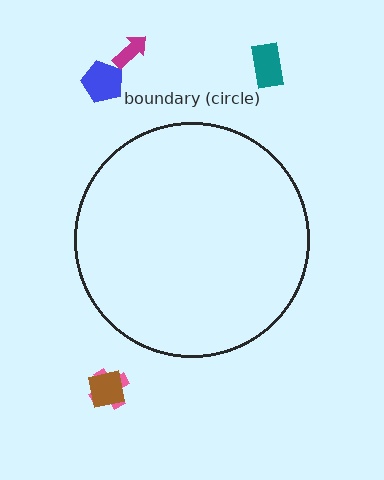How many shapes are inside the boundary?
0 inside, 5 outside.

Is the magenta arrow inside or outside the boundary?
Outside.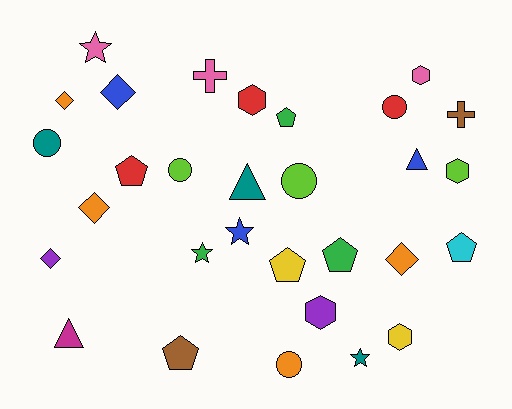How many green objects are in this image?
There are 3 green objects.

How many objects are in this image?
There are 30 objects.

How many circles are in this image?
There are 5 circles.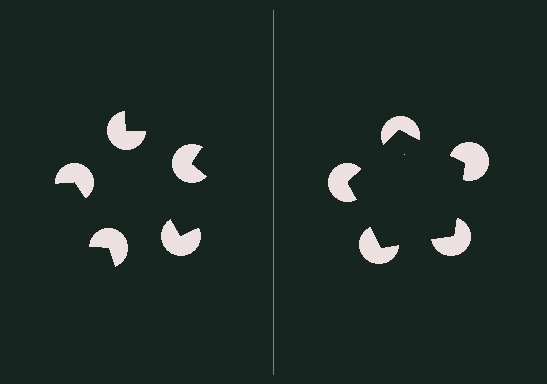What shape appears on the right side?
An illusory pentagon.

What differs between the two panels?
The pac-man discs are positioned identically on both sides; only the wedge orientations differ. On the right they align to a pentagon; on the left they are misaligned.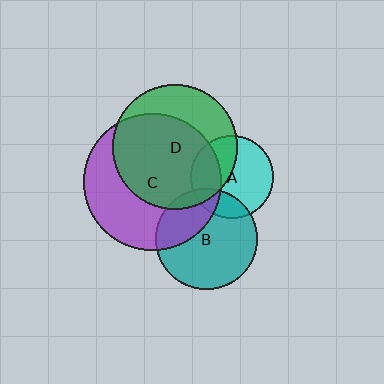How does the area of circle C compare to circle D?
Approximately 1.2 times.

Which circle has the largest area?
Circle C (purple).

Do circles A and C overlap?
Yes.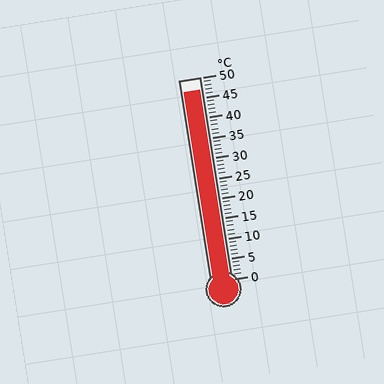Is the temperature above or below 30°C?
The temperature is above 30°C.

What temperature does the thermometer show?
The thermometer shows approximately 47°C.